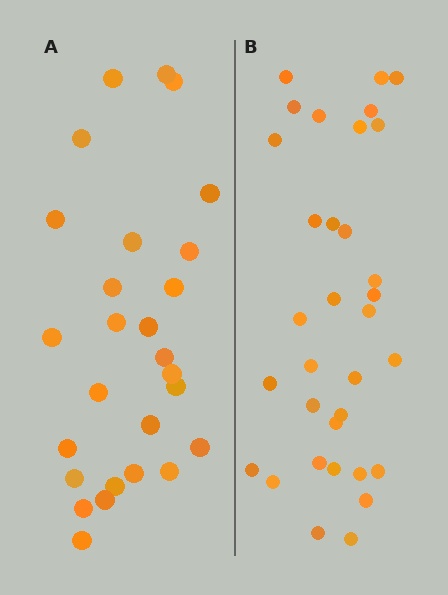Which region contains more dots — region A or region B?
Region B (the right region) has more dots.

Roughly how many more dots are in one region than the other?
Region B has about 6 more dots than region A.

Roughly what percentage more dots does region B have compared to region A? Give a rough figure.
About 20% more.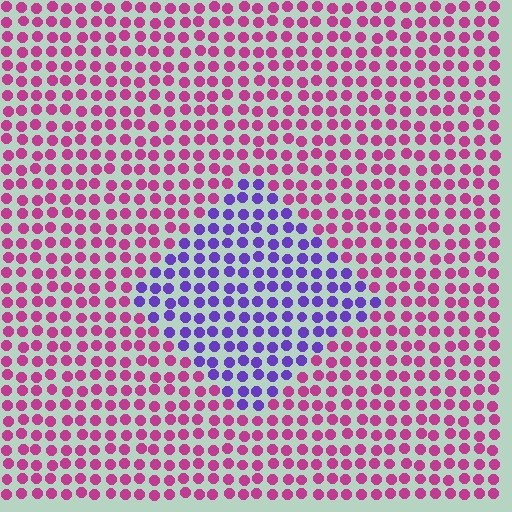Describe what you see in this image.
The image is filled with small magenta elements in a uniform arrangement. A diamond-shaped region is visible where the elements are tinted to a slightly different hue, forming a subtle color boundary.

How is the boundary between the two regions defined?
The boundary is defined purely by a slight shift in hue (about 60 degrees). Spacing, size, and orientation are identical on both sides.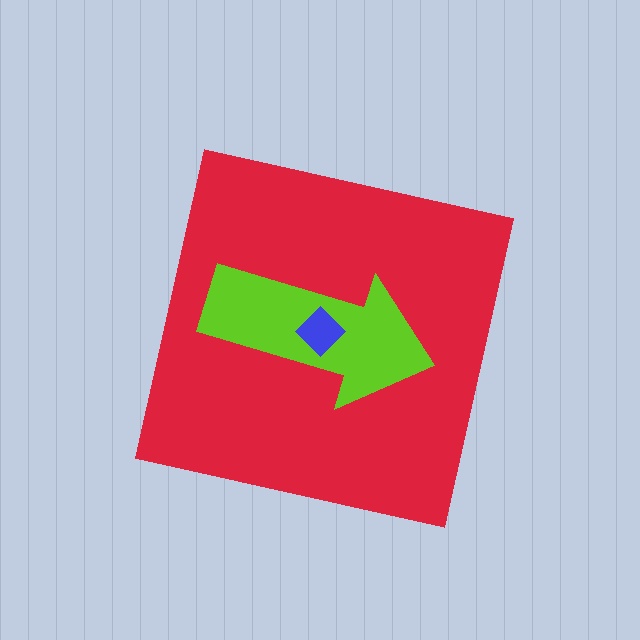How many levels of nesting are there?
3.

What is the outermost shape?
The red square.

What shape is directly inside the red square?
The lime arrow.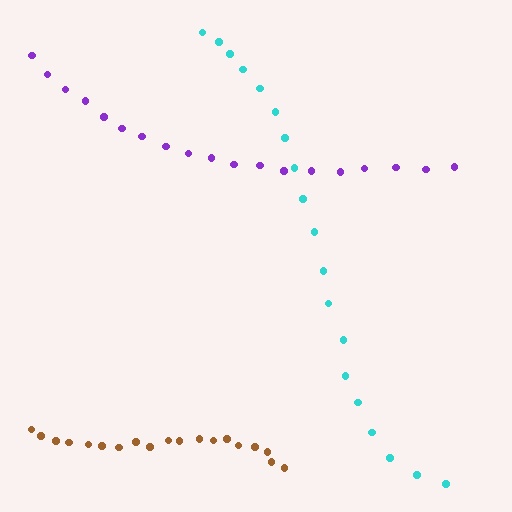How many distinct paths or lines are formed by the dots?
There are 3 distinct paths.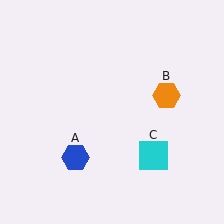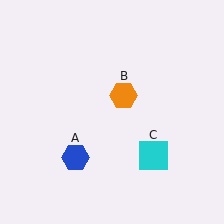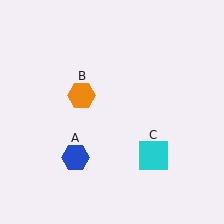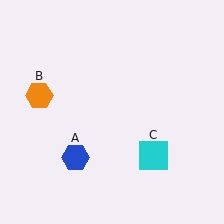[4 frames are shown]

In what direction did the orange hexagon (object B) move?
The orange hexagon (object B) moved left.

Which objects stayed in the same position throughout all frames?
Blue hexagon (object A) and cyan square (object C) remained stationary.